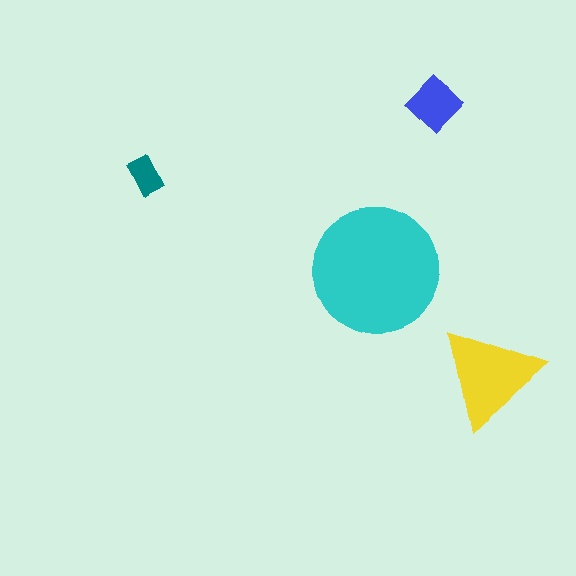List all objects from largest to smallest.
The cyan circle, the yellow triangle, the blue diamond, the teal rectangle.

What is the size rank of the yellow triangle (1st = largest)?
2nd.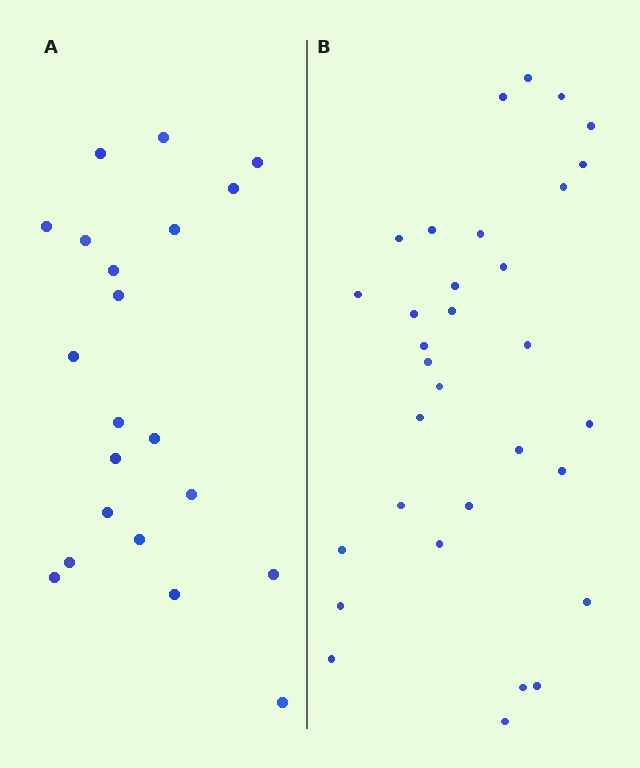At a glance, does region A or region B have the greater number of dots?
Region B (the right region) has more dots.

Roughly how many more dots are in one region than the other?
Region B has roughly 12 or so more dots than region A.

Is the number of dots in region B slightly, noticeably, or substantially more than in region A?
Region B has substantially more. The ratio is roughly 1.5 to 1.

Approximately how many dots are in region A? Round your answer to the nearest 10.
About 20 dots. (The exact count is 21, which rounds to 20.)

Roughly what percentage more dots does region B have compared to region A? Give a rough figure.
About 50% more.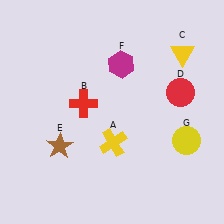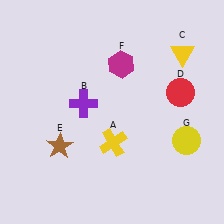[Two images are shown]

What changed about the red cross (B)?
In Image 1, B is red. In Image 2, it changed to purple.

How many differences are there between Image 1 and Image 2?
There is 1 difference between the two images.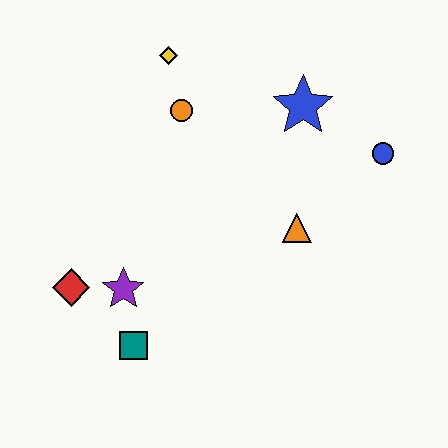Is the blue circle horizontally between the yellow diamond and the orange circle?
No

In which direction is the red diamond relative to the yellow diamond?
The red diamond is below the yellow diamond.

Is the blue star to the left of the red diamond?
No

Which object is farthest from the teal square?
The blue circle is farthest from the teal square.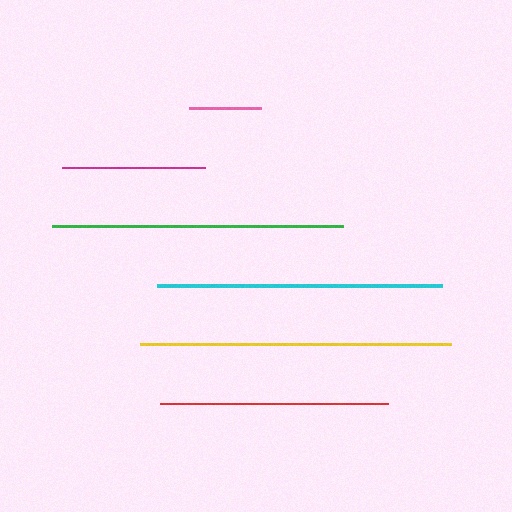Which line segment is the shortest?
The pink line is the shortest at approximately 72 pixels.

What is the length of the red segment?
The red segment is approximately 228 pixels long.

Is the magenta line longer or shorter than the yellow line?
The yellow line is longer than the magenta line.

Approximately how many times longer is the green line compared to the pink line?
The green line is approximately 4.0 times the length of the pink line.